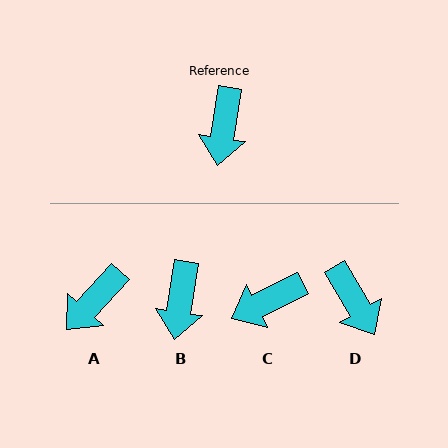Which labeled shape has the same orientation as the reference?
B.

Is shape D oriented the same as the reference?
No, it is off by about 39 degrees.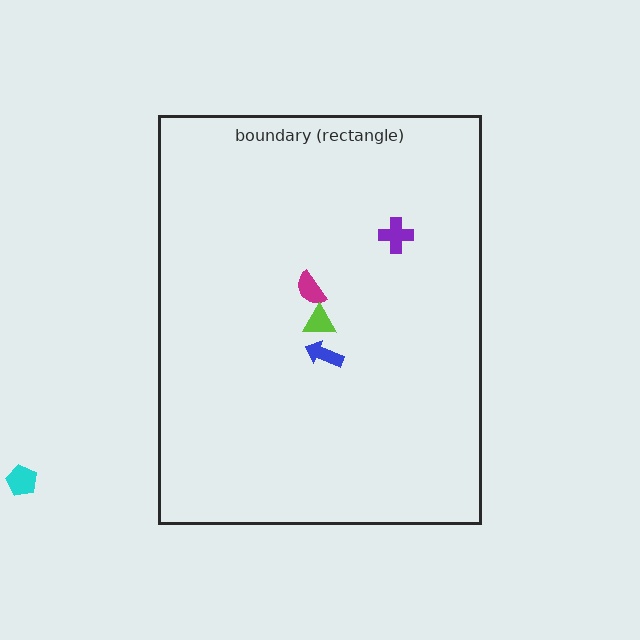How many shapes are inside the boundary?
4 inside, 1 outside.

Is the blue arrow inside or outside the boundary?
Inside.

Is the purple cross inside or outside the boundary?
Inside.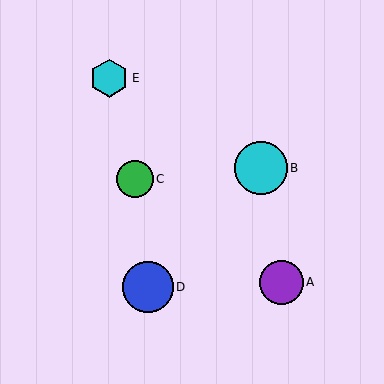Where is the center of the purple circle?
The center of the purple circle is at (281, 282).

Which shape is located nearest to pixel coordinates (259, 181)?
The cyan circle (labeled B) at (261, 168) is nearest to that location.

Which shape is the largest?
The cyan circle (labeled B) is the largest.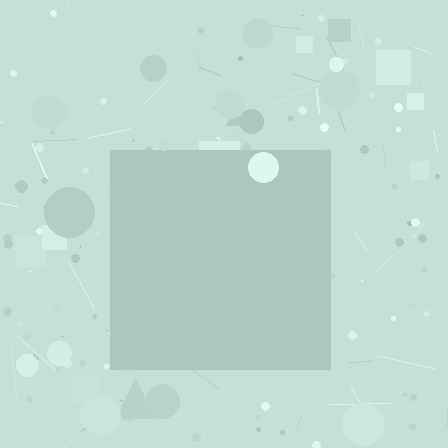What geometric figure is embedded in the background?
A square is embedded in the background.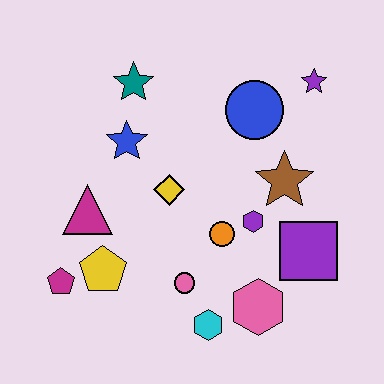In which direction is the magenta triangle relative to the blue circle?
The magenta triangle is to the left of the blue circle.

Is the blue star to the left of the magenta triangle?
No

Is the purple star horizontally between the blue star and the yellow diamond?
No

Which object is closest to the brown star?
The purple hexagon is closest to the brown star.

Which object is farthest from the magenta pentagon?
The purple star is farthest from the magenta pentagon.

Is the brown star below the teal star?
Yes